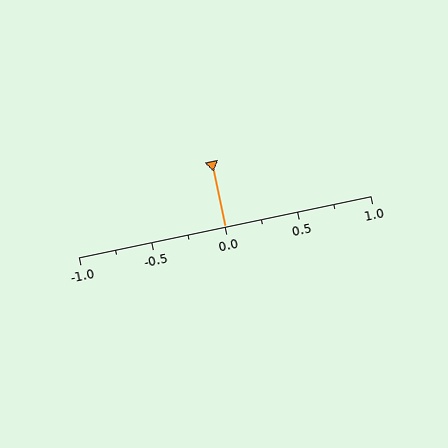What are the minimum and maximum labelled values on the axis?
The axis runs from -1.0 to 1.0.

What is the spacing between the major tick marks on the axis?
The major ticks are spaced 0.5 apart.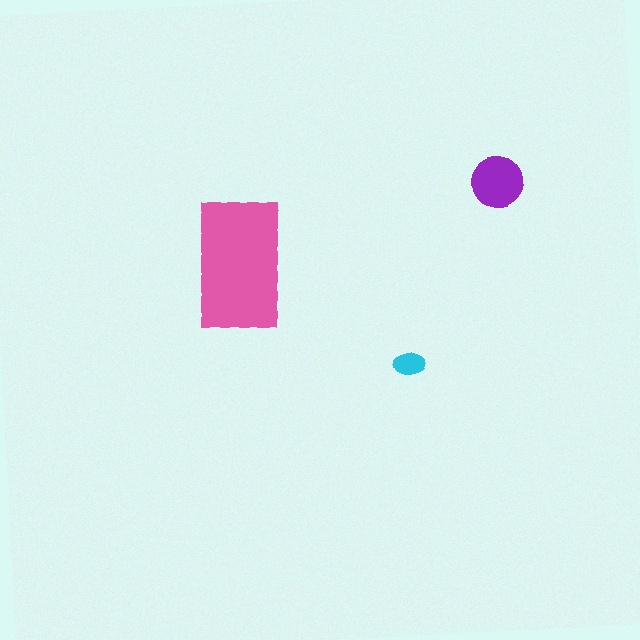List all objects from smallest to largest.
The cyan ellipse, the purple circle, the pink rectangle.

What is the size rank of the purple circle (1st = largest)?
2nd.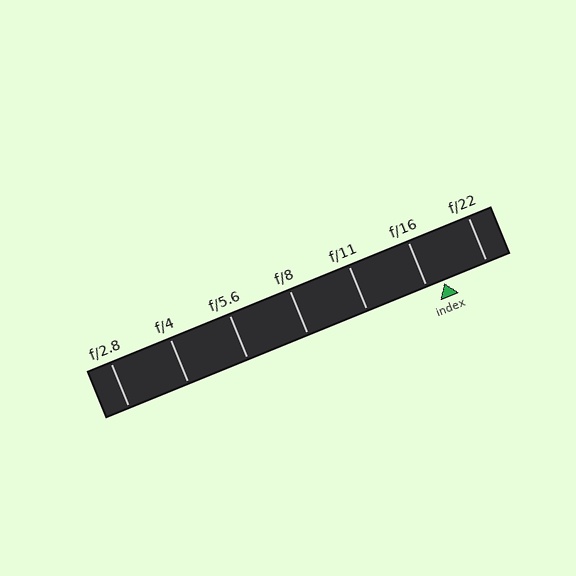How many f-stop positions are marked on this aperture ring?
There are 7 f-stop positions marked.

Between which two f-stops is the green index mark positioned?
The index mark is between f/16 and f/22.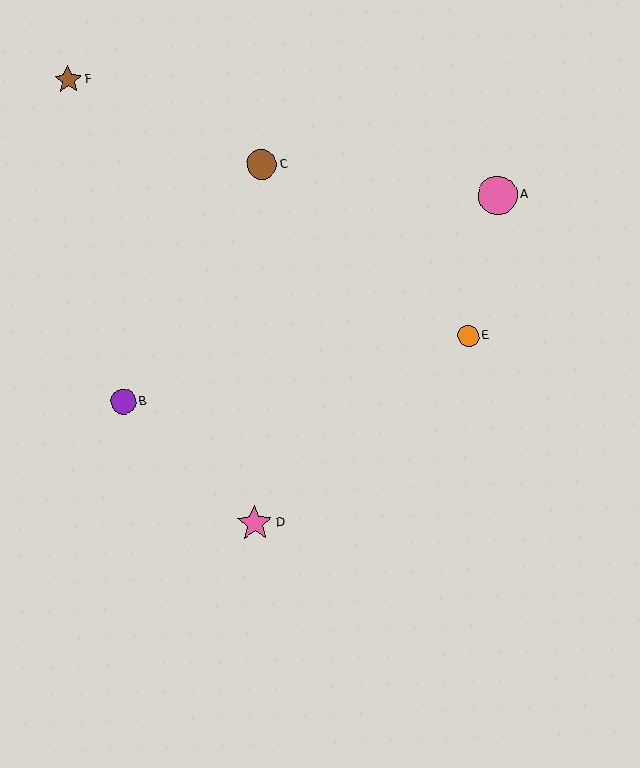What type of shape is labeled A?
Shape A is a pink circle.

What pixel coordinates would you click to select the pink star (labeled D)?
Click at (255, 523) to select the pink star D.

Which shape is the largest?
The pink circle (labeled A) is the largest.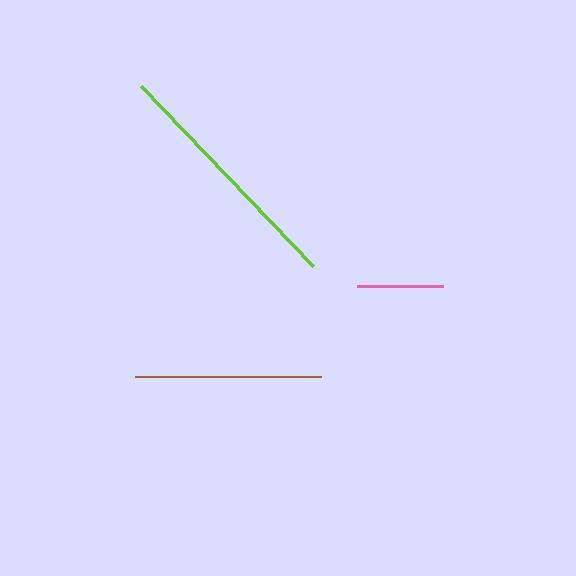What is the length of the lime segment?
The lime segment is approximately 249 pixels long.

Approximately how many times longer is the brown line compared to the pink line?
The brown line is approximately 2.2 times the length of the pink line.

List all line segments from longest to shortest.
From longest to shortest: lime, brown, pink.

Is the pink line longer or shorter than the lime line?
The lime line is longer than the pink line.